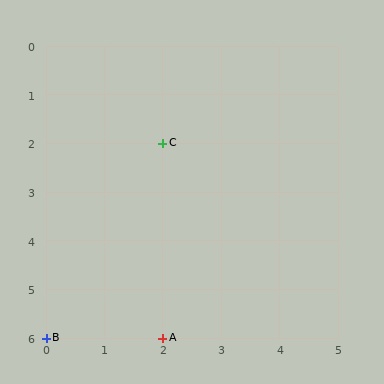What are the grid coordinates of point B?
Point B is at grid coordinates (0, 6).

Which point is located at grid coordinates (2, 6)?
Point A is at (2, 6).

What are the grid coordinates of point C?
Point C is at grid coordinates (2, 2).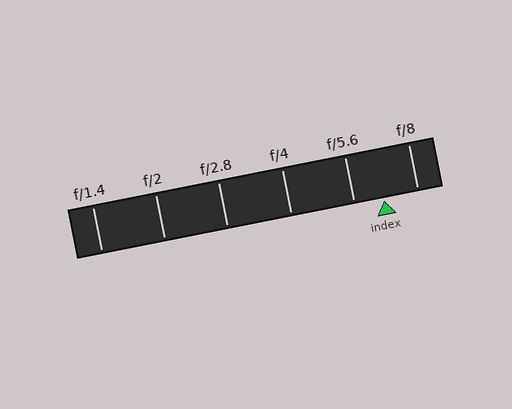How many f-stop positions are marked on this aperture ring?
There are 6 f-stop positions marked.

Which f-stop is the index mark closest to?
The index mark is closest to f/5.6.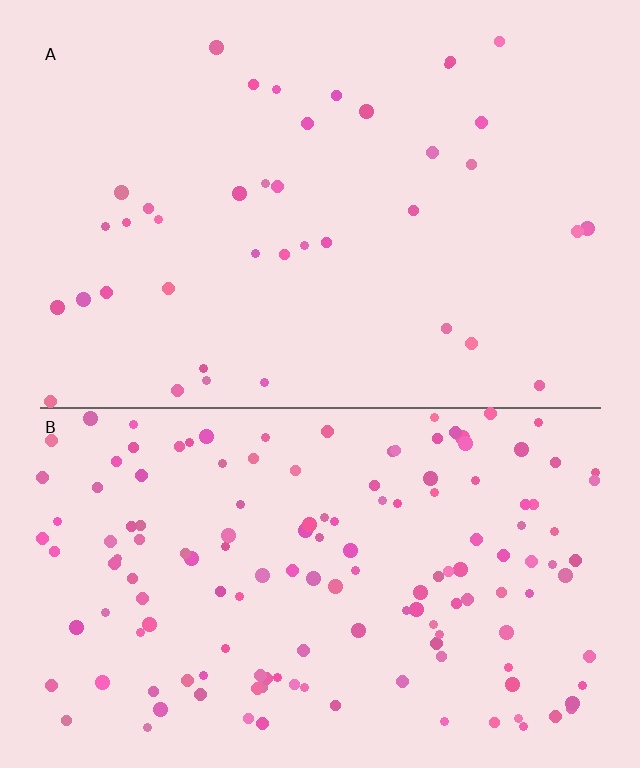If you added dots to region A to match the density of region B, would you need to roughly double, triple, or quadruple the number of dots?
Approximately quadruple.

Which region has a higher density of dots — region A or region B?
B (the bottom).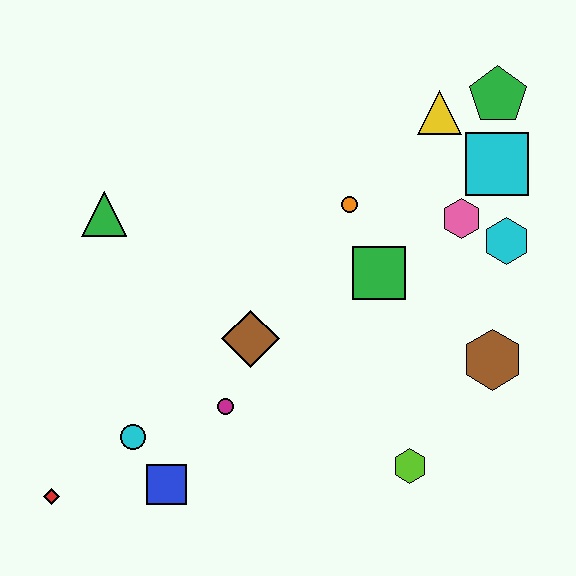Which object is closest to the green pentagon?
The yellow triangle is closest to the green pentagon.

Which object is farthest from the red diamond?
The green pentagon is farthest from the red diamond.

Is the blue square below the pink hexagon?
Yes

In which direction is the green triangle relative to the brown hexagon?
The green triangle is to the left of the brown hexagon.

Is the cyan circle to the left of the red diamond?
No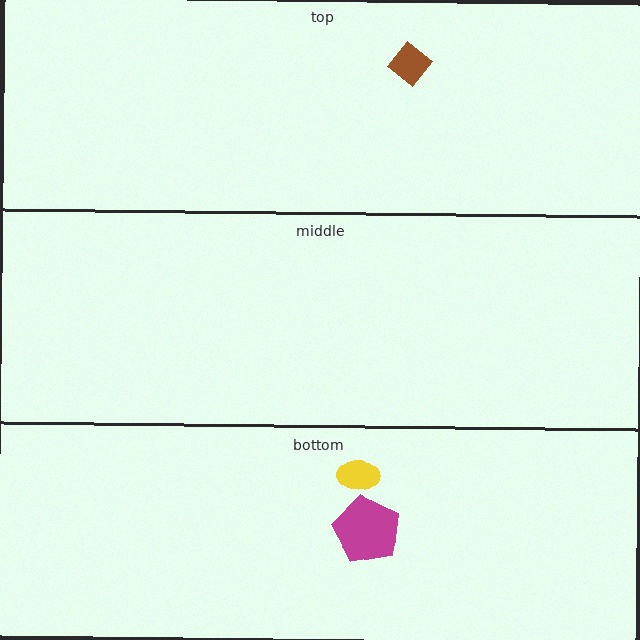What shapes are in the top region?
The brown diamond.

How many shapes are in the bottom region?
2.